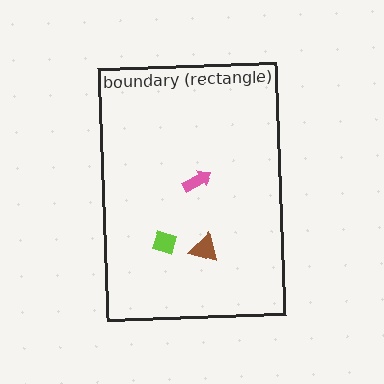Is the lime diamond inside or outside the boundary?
Inside.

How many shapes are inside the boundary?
3 inside, 0 outside.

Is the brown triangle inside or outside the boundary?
Inside.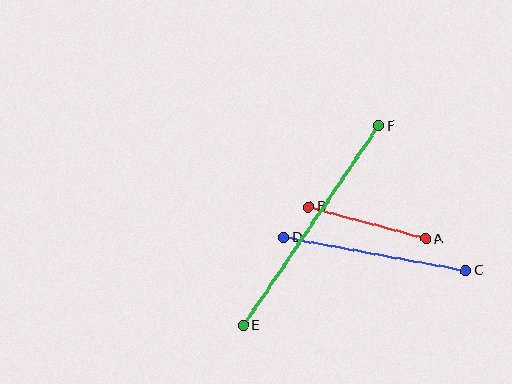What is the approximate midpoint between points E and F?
The midpoint is at approximately (311, 226) pixels.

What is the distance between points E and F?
The distance is approximately 241 pixels.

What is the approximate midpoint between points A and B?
The midpoint is at approximately (367, 223) pixels.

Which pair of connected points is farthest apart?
Points E and F are farthest apart.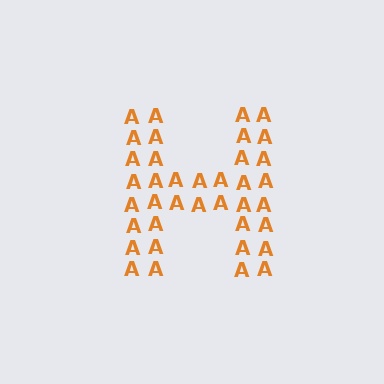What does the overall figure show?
The overall figure shows the letter H.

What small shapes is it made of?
It is made of small letter A's.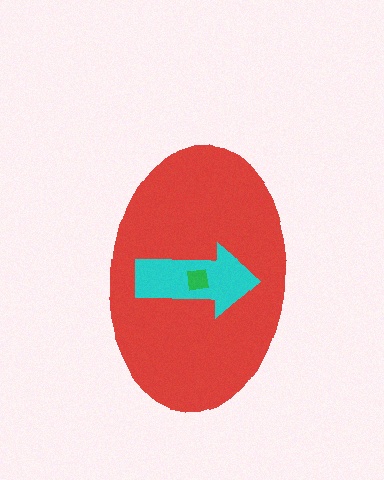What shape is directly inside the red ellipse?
The cyan arrow.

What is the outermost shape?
The red ellipse.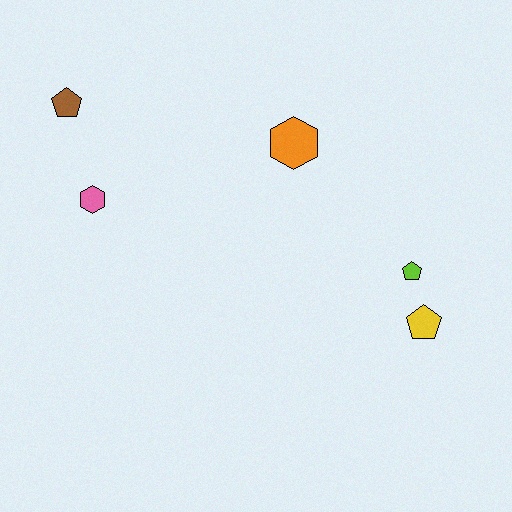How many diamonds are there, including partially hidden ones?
There are no diamonds.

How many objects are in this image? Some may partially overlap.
There are 5 objects.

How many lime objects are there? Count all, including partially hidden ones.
There is 1 lime object.